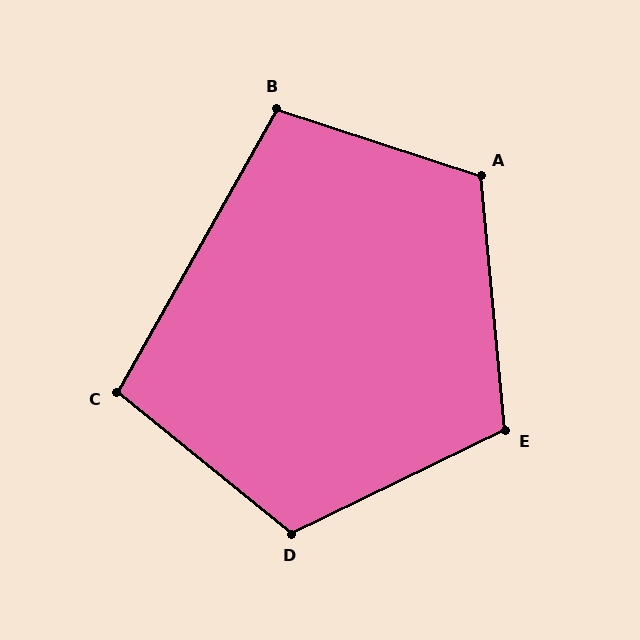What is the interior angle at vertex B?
Approximately 101 degrees (obtuse).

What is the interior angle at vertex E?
Approximately 110 degrees (obtuse).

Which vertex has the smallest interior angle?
C, at approximately 100 degrees.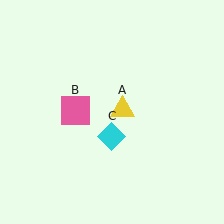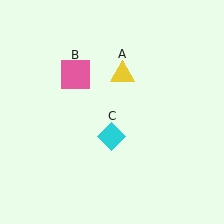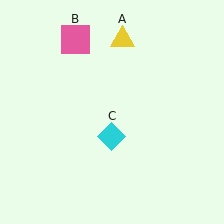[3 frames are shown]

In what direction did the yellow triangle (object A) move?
The yellow triangle (object A) moved up.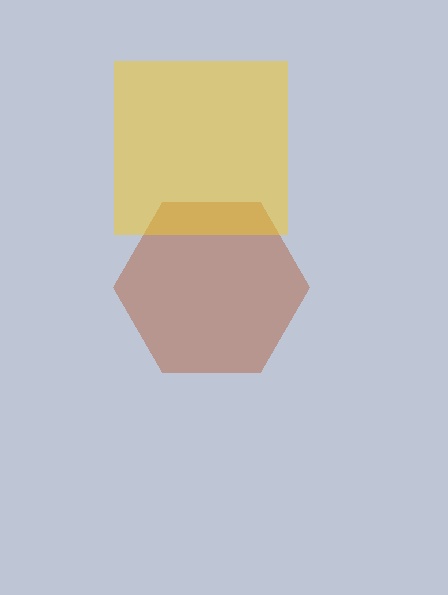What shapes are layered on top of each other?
The layered shapes are: a brown hexagon, a yellow square.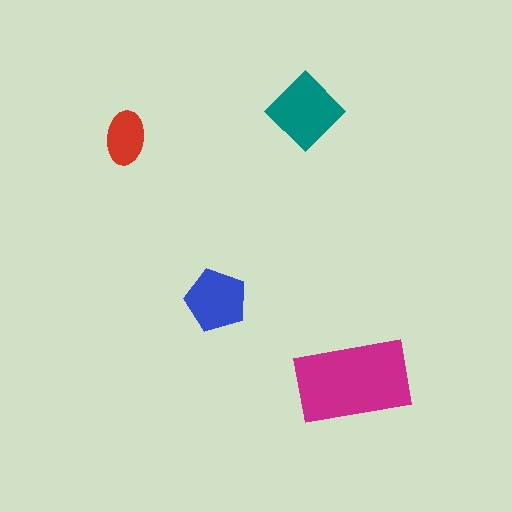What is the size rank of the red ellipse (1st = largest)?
4th.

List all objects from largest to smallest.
The magenta rectangle, the teal diamond, the blue pentagon, the red ellipse.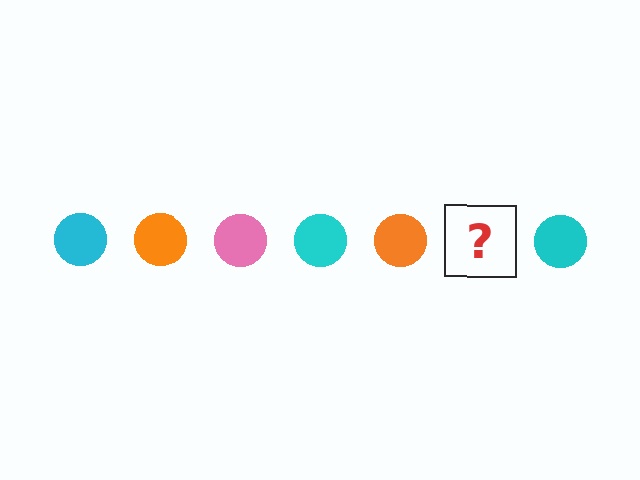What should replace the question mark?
The question mark should be replaced with a pink circle.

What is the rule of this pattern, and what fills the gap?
The rule is that the pattern cycles through cyan, orange, pink circles. The gap should be filled with a pink circle.